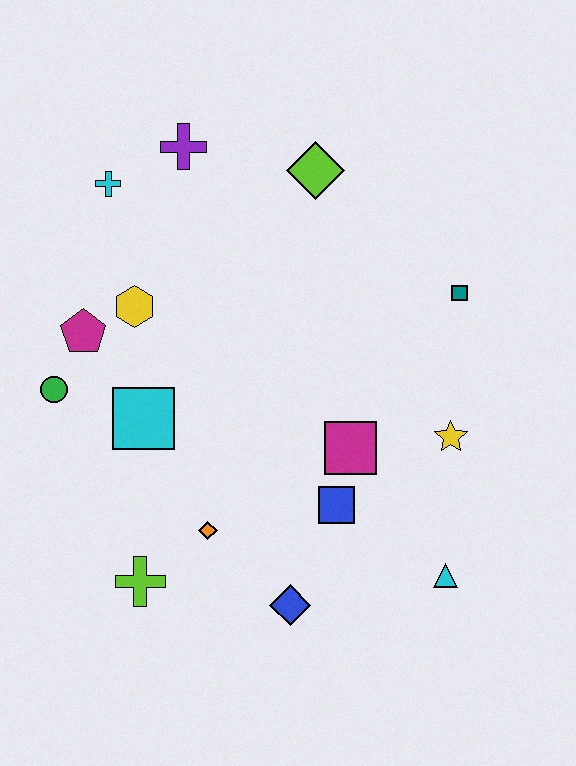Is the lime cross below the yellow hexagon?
Yes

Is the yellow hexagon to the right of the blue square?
No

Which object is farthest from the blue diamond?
The purple cross is farthest from the blue diamond.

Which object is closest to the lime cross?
The orange diamond is closest to the lime cross.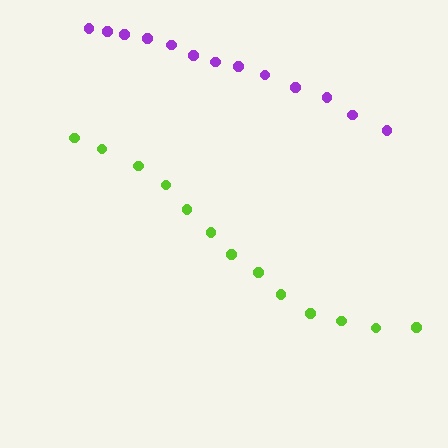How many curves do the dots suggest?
There are 2 distinct paths.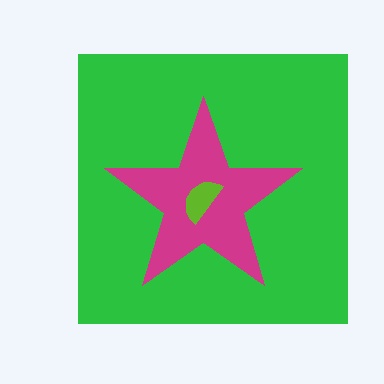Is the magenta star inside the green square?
Yes.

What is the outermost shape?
The green square.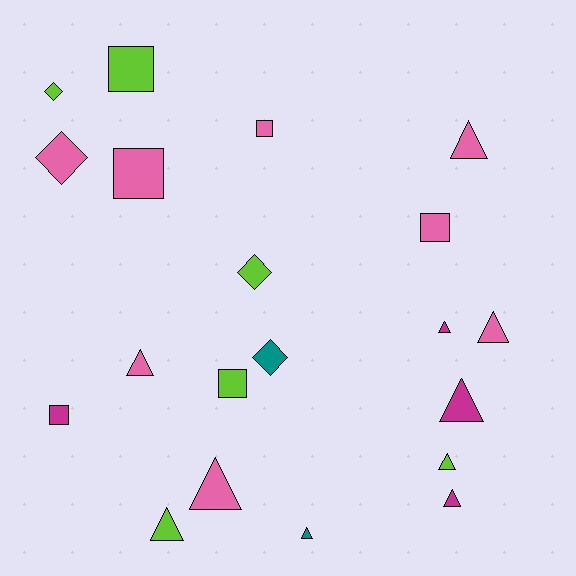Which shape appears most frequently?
Triangle, with 10 objects.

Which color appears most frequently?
Pink, with 8 objects.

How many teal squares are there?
There are no teal squares.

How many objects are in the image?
There are 20 objects.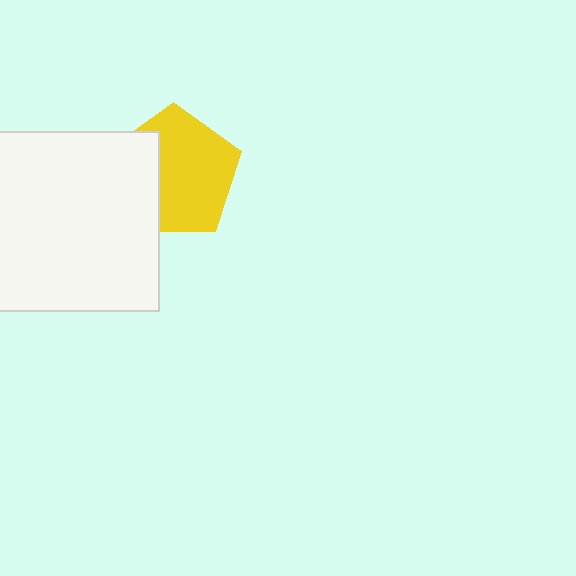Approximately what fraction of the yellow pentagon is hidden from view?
Roughly 34% of the yellow pentagon is hidden behind the white square.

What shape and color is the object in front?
The object in front is a white square.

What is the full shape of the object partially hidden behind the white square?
The partially hidden object is a yellow pentagon.